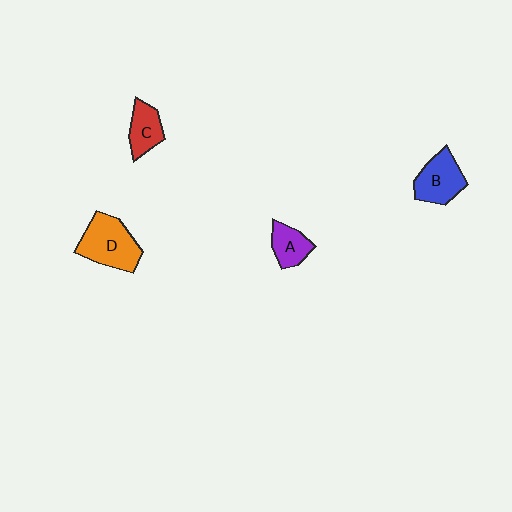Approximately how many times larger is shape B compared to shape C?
Approximately 1.4 times.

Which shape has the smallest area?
Shape A (purple).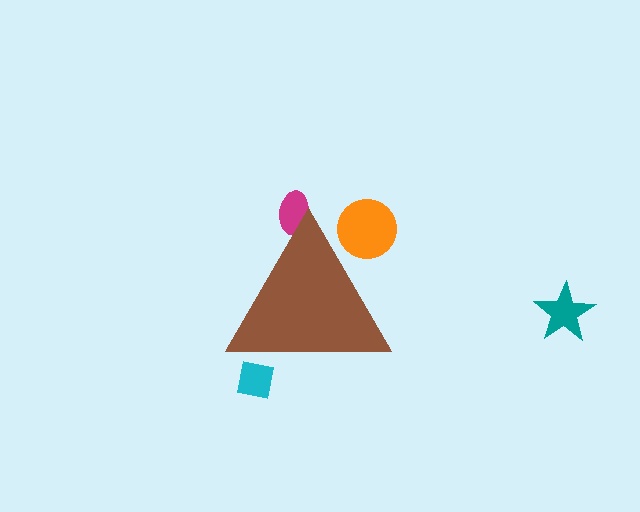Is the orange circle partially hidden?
Yes, the orange circle is partially hidden behind the brown triangle.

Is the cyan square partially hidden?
Yes, the cyan square is partially hidden behind the brown triangle.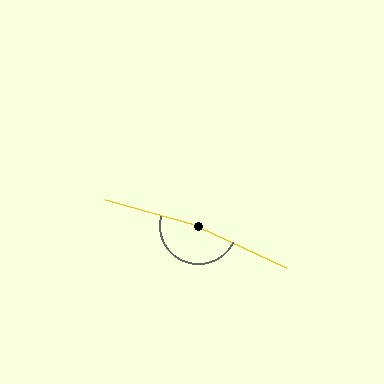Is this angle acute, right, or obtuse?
It is obtuse.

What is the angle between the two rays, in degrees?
Approximately 169 degrees.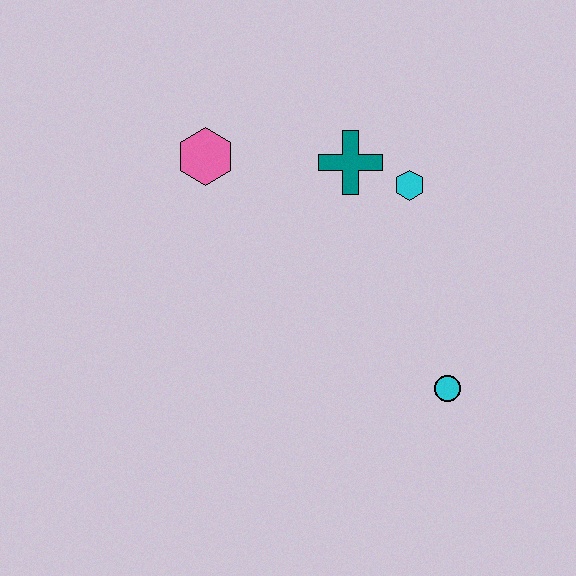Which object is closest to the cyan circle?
The cyan hexagon is closest to the cyan circle.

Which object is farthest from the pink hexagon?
The cyan circle is farthest from the pink hexagon.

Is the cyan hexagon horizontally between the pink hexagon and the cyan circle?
Yes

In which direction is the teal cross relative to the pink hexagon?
The teal cross is to the right of the pink hexagon.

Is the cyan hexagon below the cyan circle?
No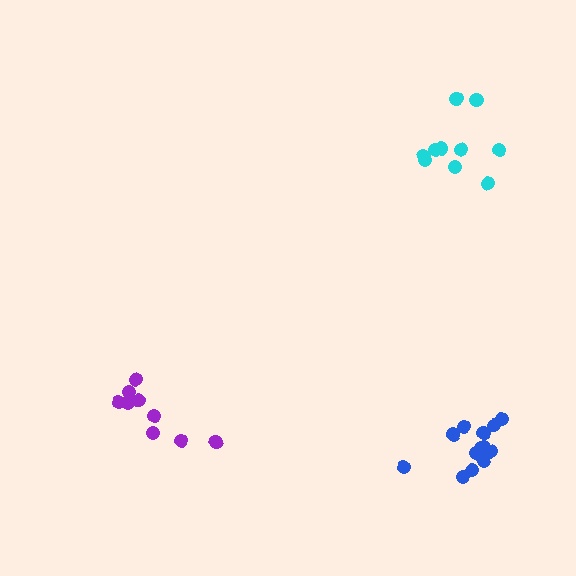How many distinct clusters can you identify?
There are 3 distinct clusters.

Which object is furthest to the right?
The blue cluster is rightmost.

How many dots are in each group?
Group 1: 13 dots, Group 2: 9 dots, Group 3: 10 dots (32 total).